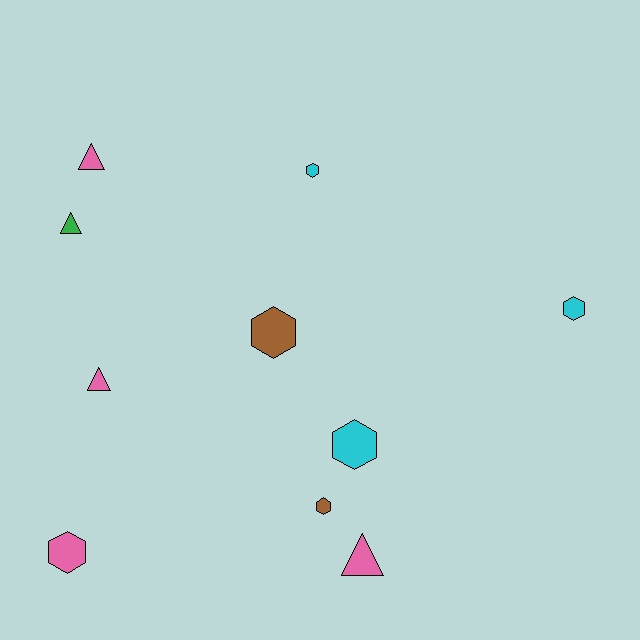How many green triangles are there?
There is 1 green triangle.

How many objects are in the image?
There are 10 objects.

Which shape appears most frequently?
Hexagon, with 6 objects.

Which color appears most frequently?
Pink, with 4 objects.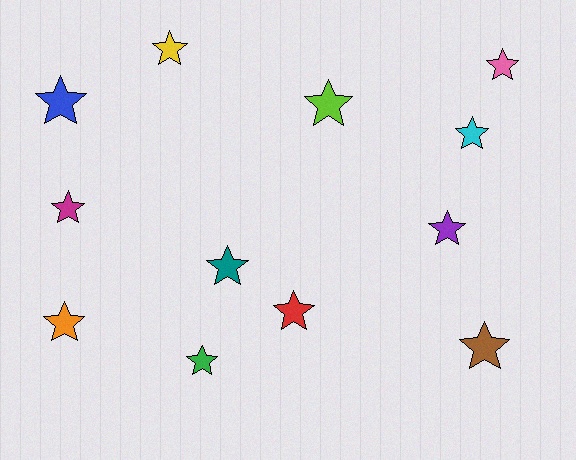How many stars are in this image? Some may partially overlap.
There are 12 stars.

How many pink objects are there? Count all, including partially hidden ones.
There is 1 pink object.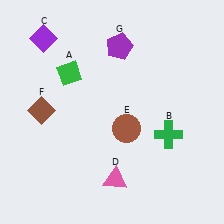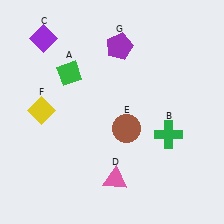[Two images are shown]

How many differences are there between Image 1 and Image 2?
There is 1 difference between the two images.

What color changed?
The diamond (F) changed from brown in Image 1 to yellow in Image 2.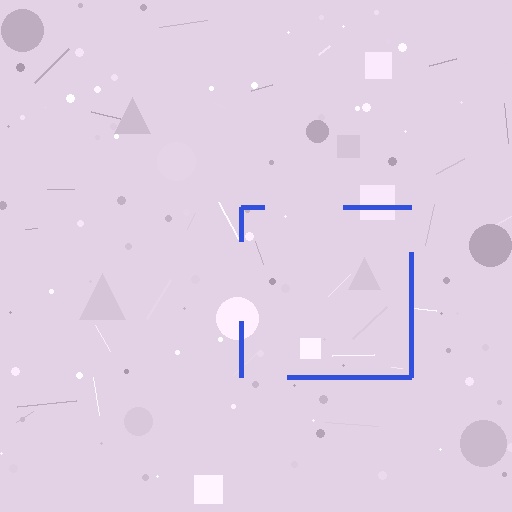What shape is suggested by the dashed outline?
The dashed outline suggests a square.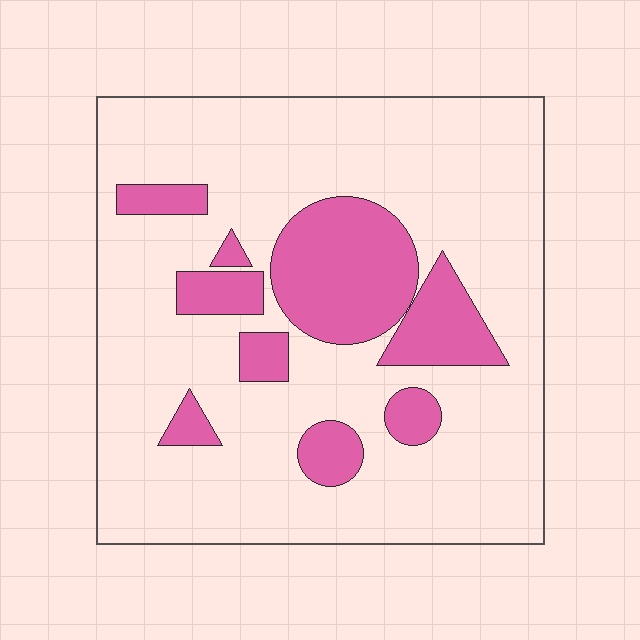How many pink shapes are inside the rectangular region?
9.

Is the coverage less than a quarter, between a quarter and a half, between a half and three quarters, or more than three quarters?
Less than a quarter.